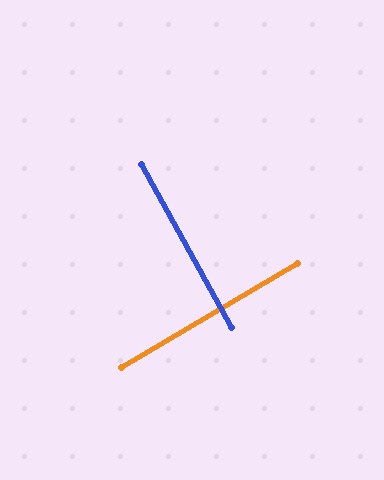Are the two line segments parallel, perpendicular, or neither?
Perpendicular — they meet at approximately 88°.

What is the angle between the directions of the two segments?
Approximately 88 degrees.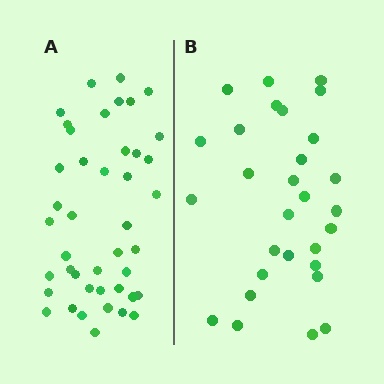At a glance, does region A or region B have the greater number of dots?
Region A (the left region) has more dots.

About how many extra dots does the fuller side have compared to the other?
Region A has approximately 15 more dots than region B.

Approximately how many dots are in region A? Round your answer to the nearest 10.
About 40 dots. (The exact count is 43, which rounds to 40.)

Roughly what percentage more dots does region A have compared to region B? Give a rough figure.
About 50% more.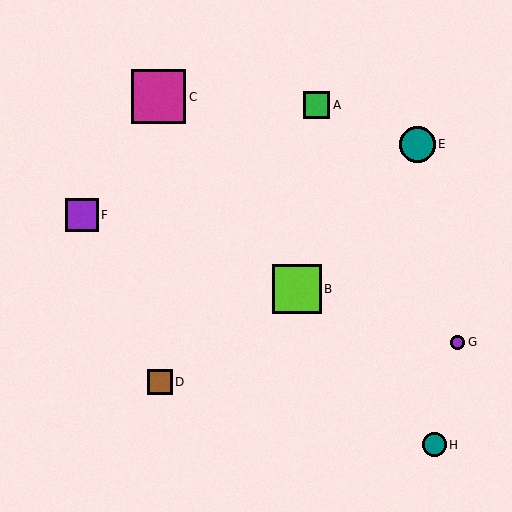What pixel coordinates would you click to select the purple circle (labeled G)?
Click at (458, 342) to select the purple circle G.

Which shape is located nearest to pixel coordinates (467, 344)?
The purple circle (labeled G) at (458, 342) is nearest to that location.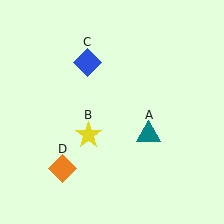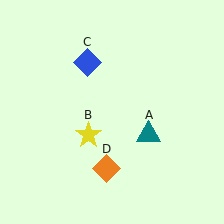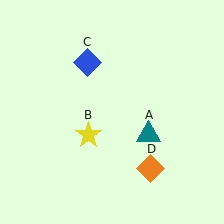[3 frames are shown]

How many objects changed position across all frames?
1 object changed position: orange diamond (object D).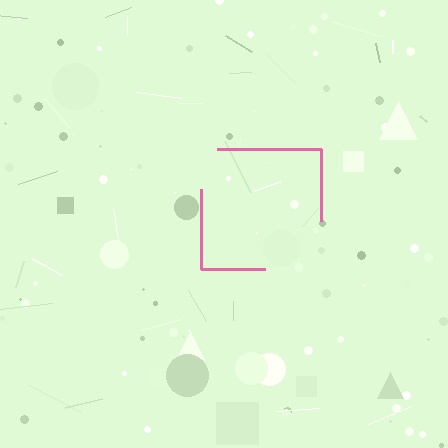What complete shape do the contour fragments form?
The contour fragments form a square.